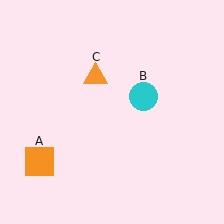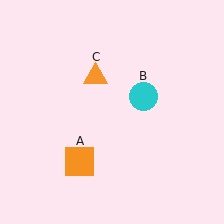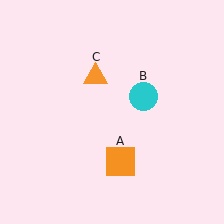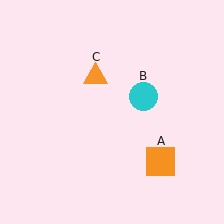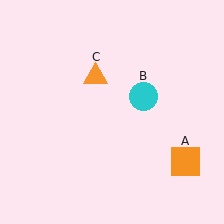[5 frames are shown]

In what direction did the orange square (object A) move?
The orange square (object A) moved right.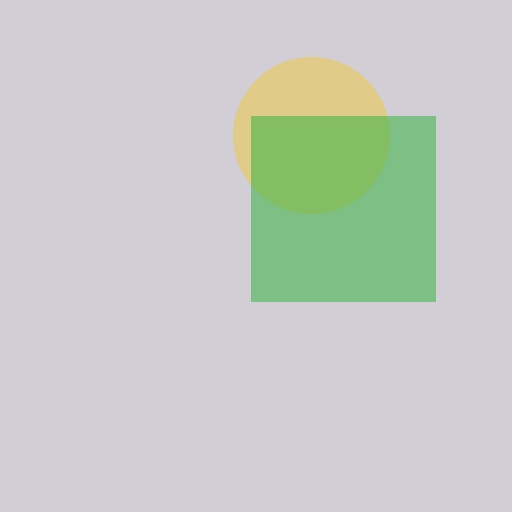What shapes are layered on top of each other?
The layered shapes are: a yellow circle, a green square.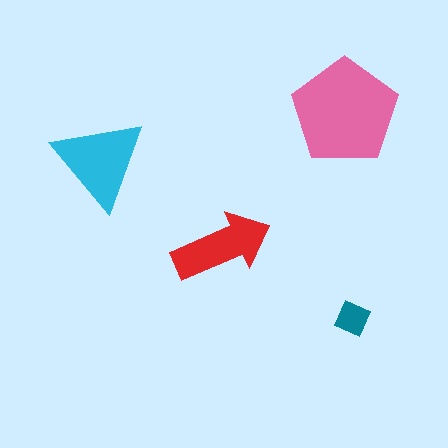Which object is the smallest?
The teal diamond.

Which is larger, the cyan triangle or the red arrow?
The cyan triangle.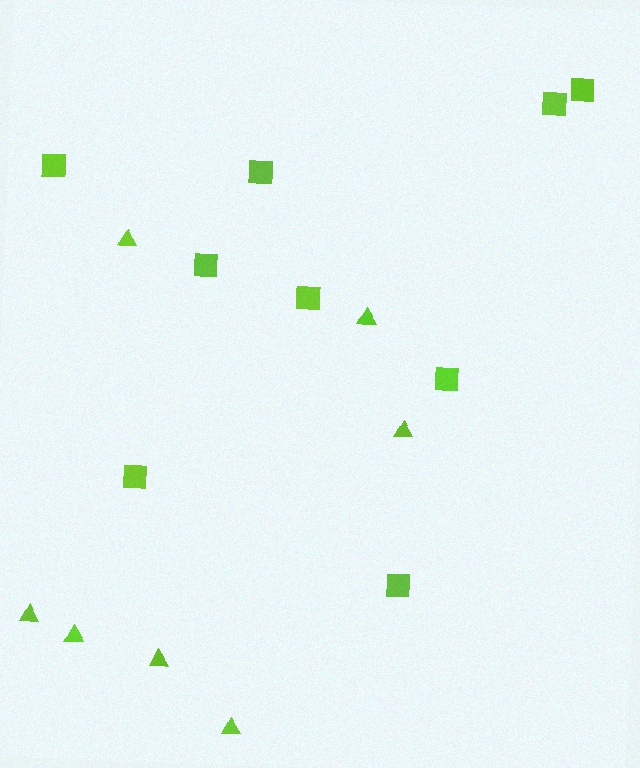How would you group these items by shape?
There are 2 groups: one group of triangles (7) and one group of squares (9).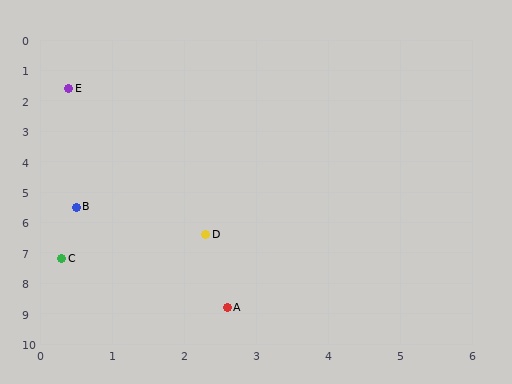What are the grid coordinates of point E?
Point E is at approximately (0.4, 1.6).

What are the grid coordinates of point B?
Point B is at approximately (0.5, 5.5).